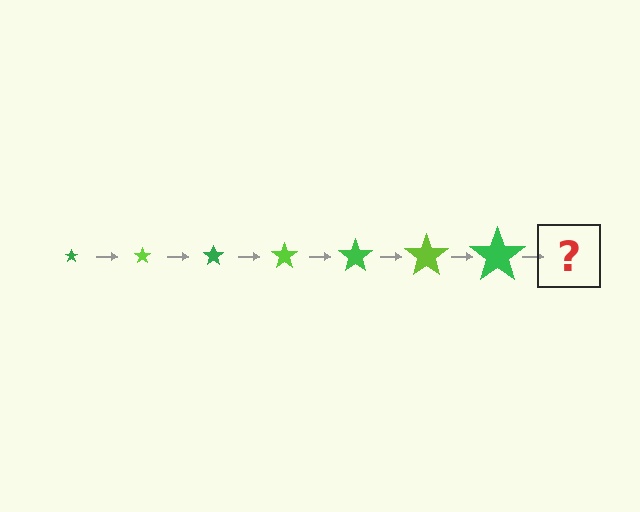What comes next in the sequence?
The next element should be a lime star, larger than the previous one.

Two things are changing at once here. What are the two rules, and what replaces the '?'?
The two rules are that the star grows larger each step and the color cycles through green and lime. The '?' should be a lime star, larger than the previous one.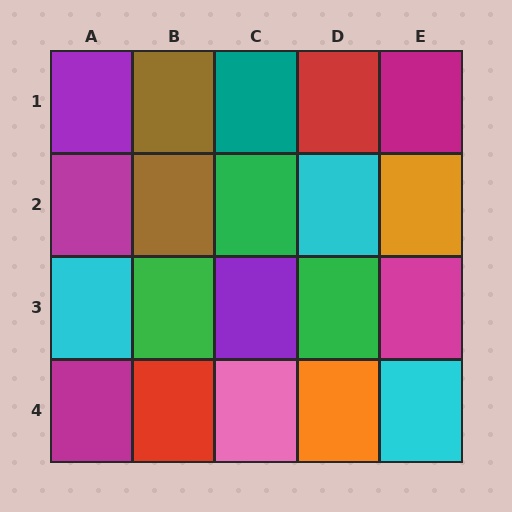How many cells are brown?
2 cells are brown.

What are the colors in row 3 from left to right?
Cyan, green, purple, green, magenta.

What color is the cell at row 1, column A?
Purple.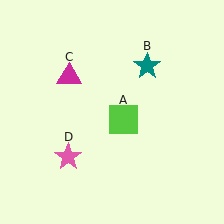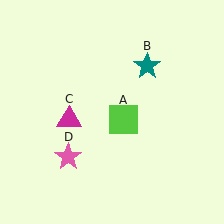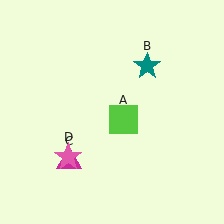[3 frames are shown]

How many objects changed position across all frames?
1 object changed position: magenta triangle (object C).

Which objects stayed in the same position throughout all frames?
Lime square (object A) and teal star (object B) and pink star (object D) remained stationary.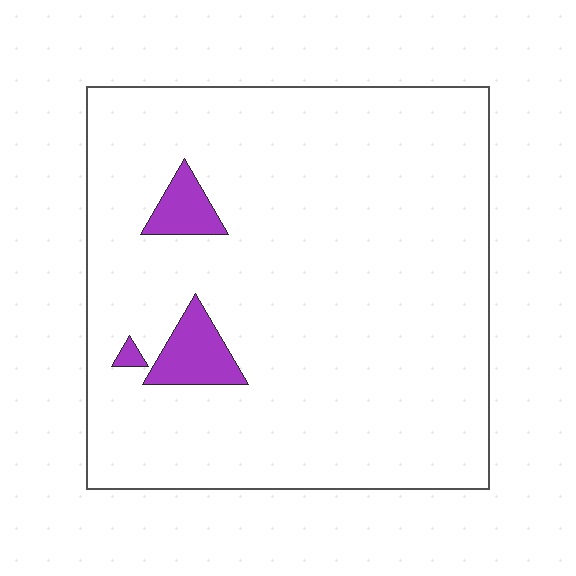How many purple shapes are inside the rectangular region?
3.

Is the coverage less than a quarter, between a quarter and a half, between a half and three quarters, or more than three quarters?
Less than a quarter.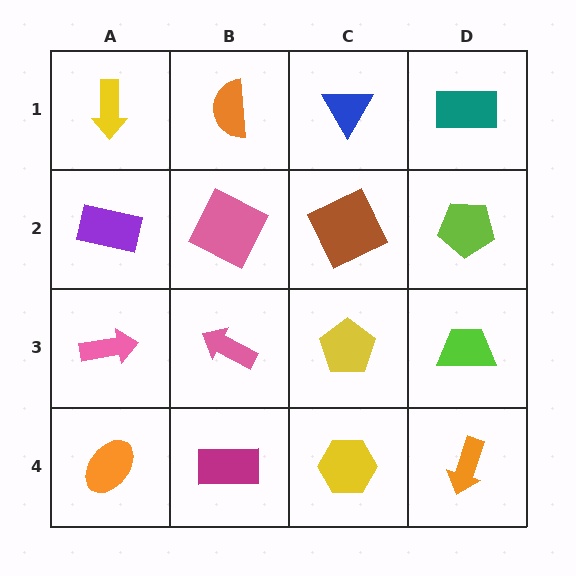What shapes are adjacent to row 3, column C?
A brown square (row 2, column C), a yellow hexagon (row 4, column C), a pink arrow (row 3, column B), a lime trapezoid (row 3, column D).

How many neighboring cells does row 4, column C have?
3.